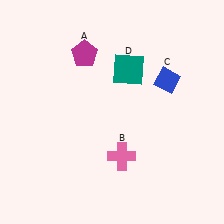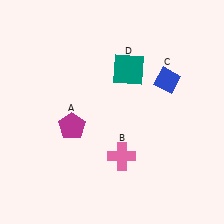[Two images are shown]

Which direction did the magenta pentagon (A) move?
The magenta pentagon (A) moved down.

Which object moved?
The magenta pentagon (A) moved down.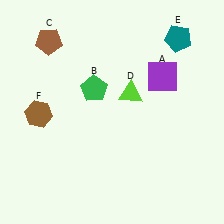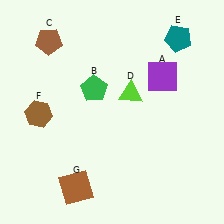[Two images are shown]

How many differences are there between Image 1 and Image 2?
There is 1 difference between the two images.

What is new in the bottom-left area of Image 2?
A brown square (G) was added in the bottom-left area of Image 2.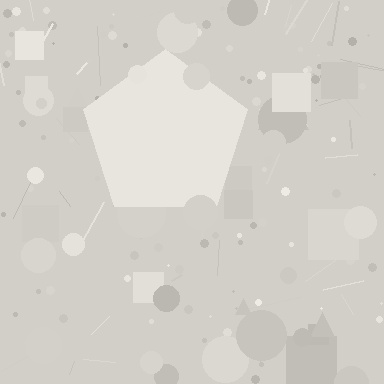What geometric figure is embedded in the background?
A pentagon is embedded in the background.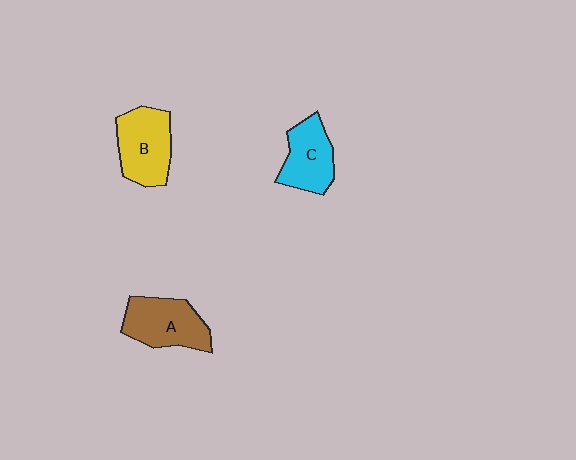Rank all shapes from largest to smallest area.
From largest to smallest: A (brown), B (yellow), C (cyan).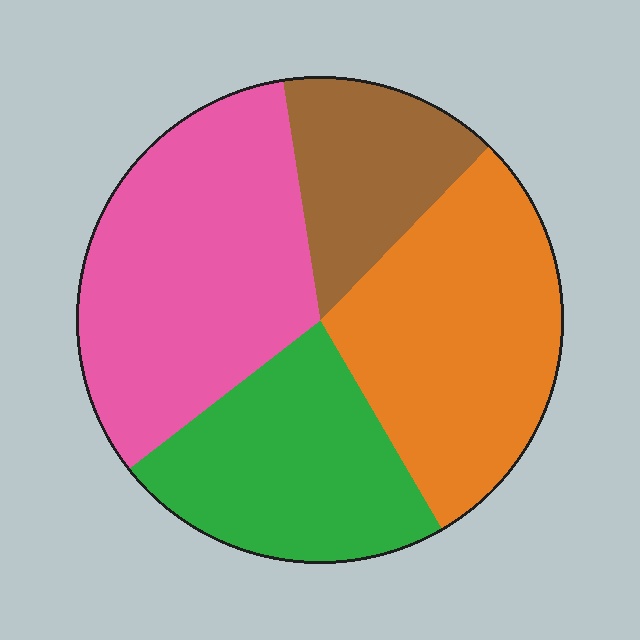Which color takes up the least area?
Brown, at roughly 15%.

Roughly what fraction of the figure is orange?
Orange covers 29% of the figure.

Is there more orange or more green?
Orange.